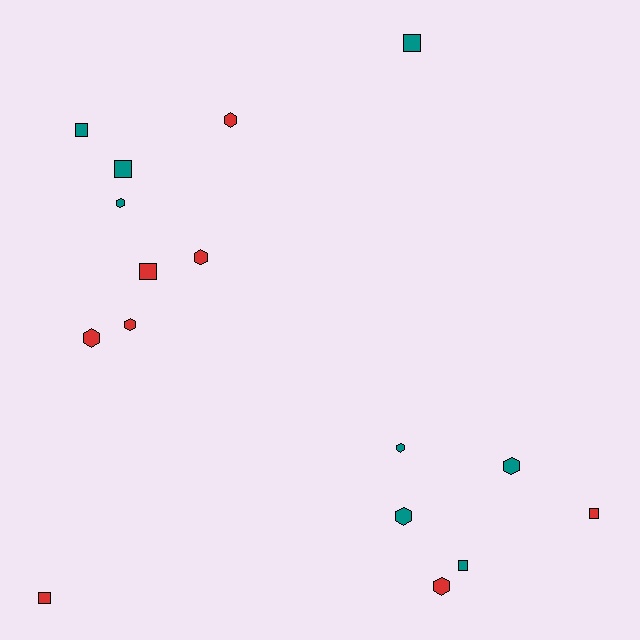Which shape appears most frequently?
Hexagon, with 9 objects.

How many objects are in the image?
There are 16 objects.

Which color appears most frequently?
Red, with 8 objects.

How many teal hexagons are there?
There are 4 teal hexagons.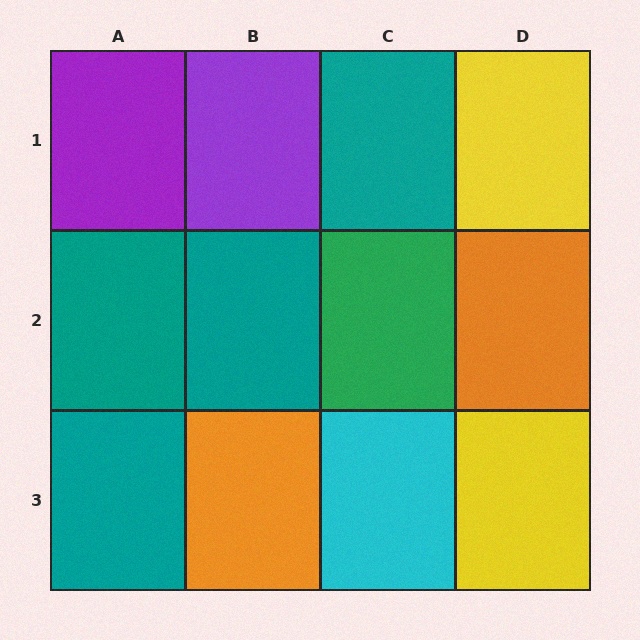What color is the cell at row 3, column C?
Cyan.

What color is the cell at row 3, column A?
Teal.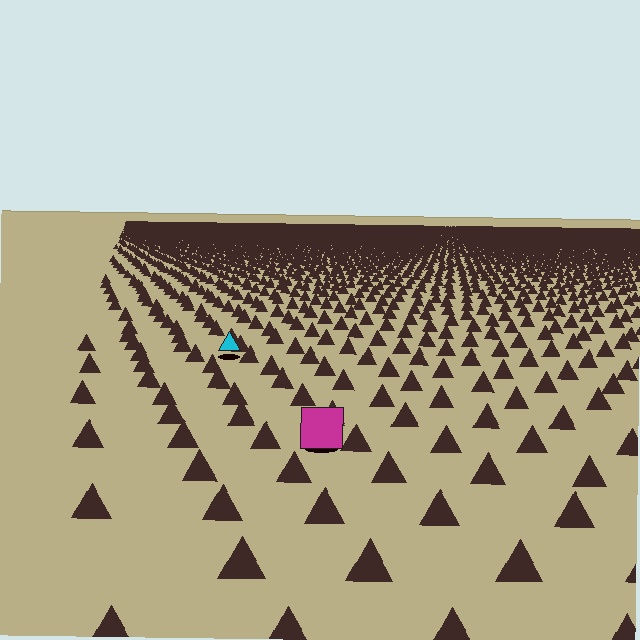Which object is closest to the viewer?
The magenta square is closest. The texture marks near it are larger and more spread out.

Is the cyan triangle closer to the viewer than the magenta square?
No. The magenta square is closer — you can tell from the texture gradient: the ground texture is coarser near it.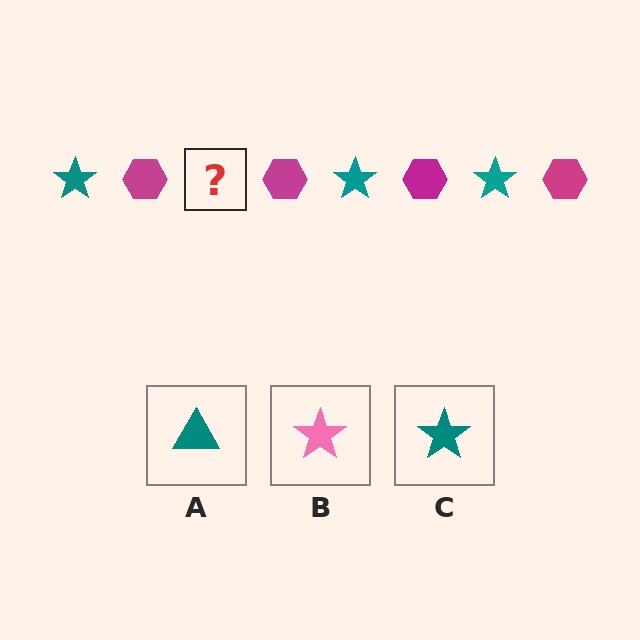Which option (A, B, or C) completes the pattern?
C.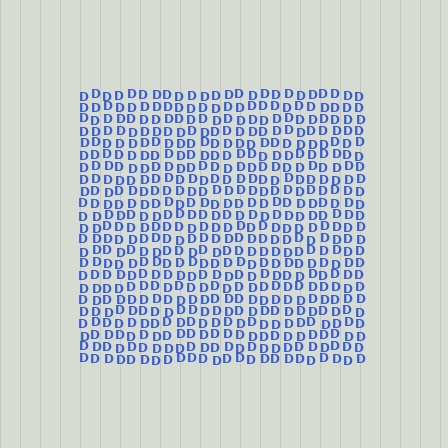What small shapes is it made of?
It is made of small letter D's.